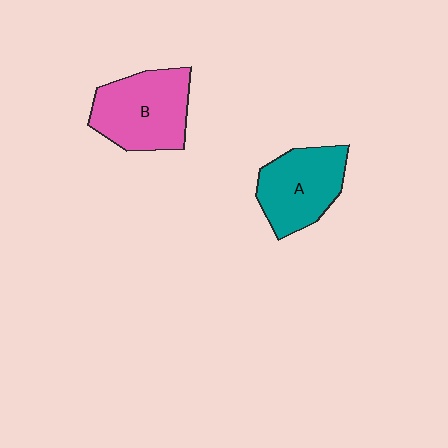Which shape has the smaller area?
Shape A (teal).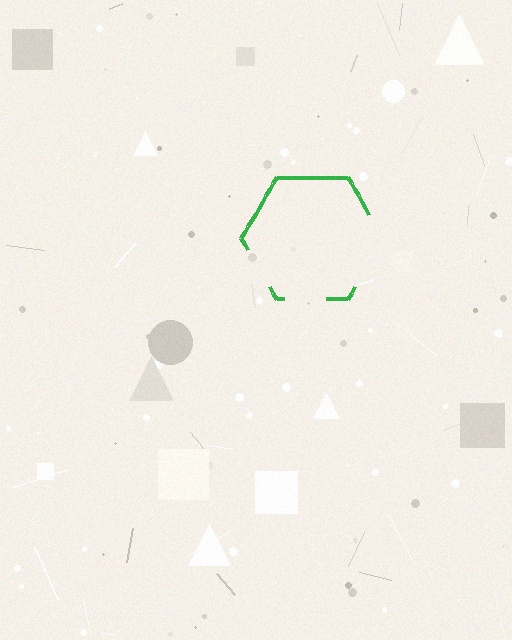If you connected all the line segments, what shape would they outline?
They would outline a hexagon.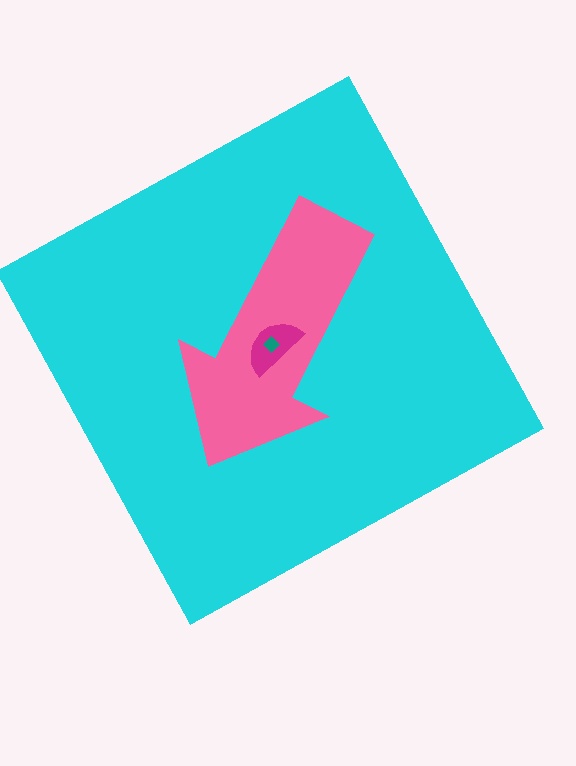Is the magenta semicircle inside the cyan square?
Yes.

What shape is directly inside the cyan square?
The pink arrow.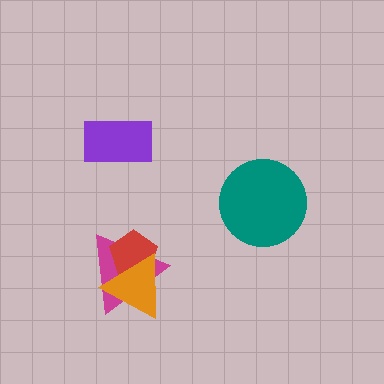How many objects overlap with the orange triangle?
2 objects overlap with the orange triangle.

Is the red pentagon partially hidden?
Yes, it is partially covered by another shape.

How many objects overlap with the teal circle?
0 objects overlap with the teal circle.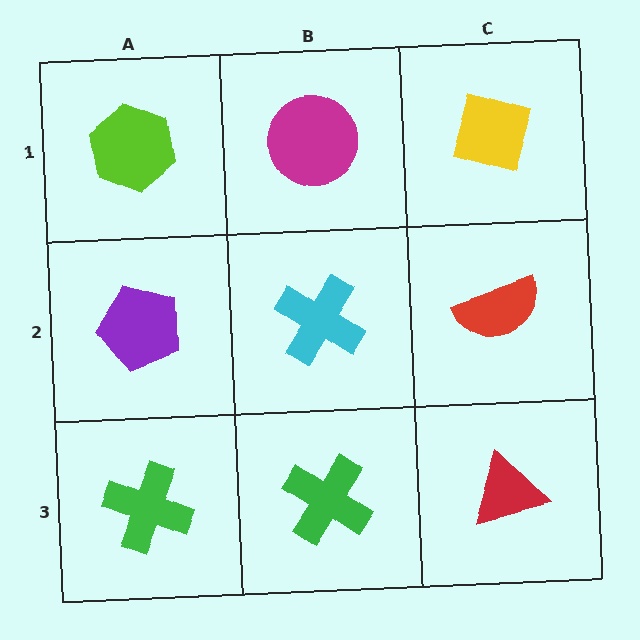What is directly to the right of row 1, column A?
A magenta circle.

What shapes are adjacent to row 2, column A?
A lime hexagon (row 1, column A), a green cross (row 3, column A), a cyan cross (row 2, column B).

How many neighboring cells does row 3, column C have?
2.